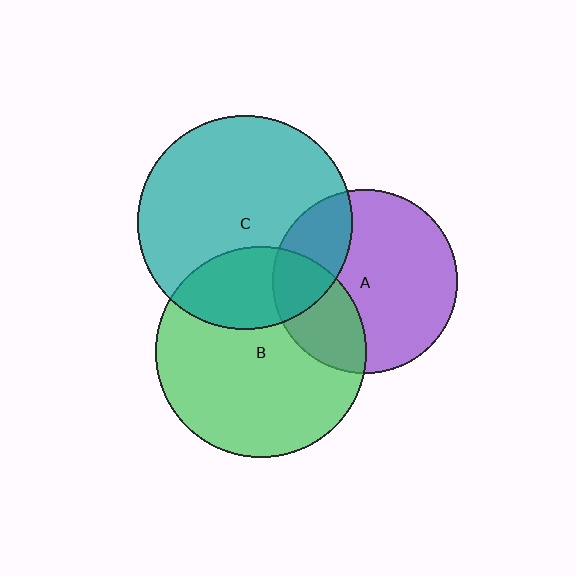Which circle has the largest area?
Circle C (teal).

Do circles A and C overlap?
Yes.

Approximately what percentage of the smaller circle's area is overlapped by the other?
Approximately 25%.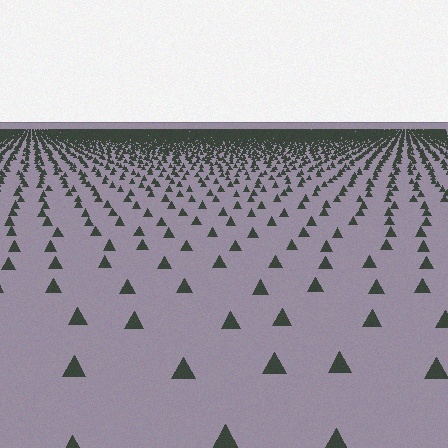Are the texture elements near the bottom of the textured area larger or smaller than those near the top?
Larger. Near the bottom, elements are closer to the viewer and appear at a bigger on-screen size.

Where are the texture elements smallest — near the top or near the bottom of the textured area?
Near the top.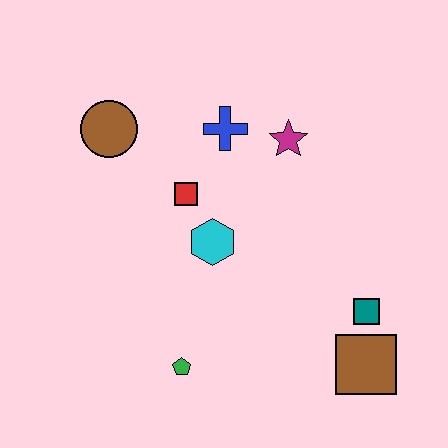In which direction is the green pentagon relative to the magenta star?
The green pentagon is below the magenta star.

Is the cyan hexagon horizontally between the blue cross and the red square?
Yes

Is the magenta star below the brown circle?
Yes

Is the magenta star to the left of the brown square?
Yes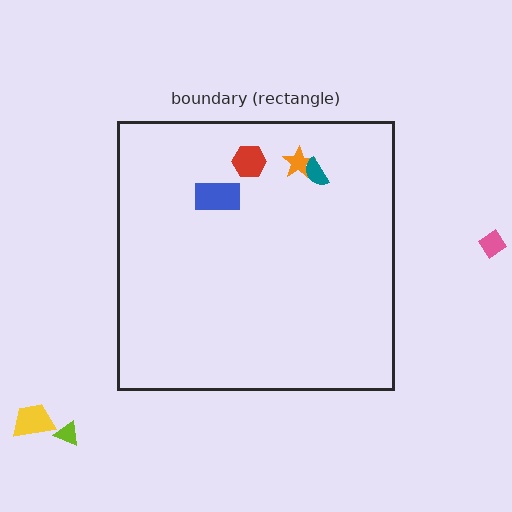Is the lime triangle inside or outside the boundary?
Outside.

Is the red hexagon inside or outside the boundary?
Inside.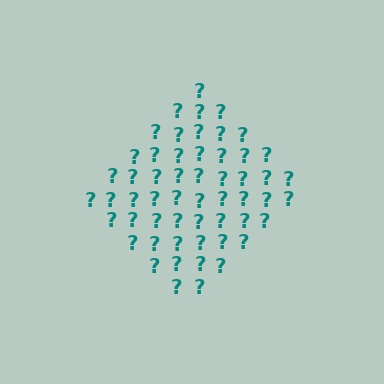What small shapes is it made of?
It is made of small question marks.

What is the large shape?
The large shape is a diamond.